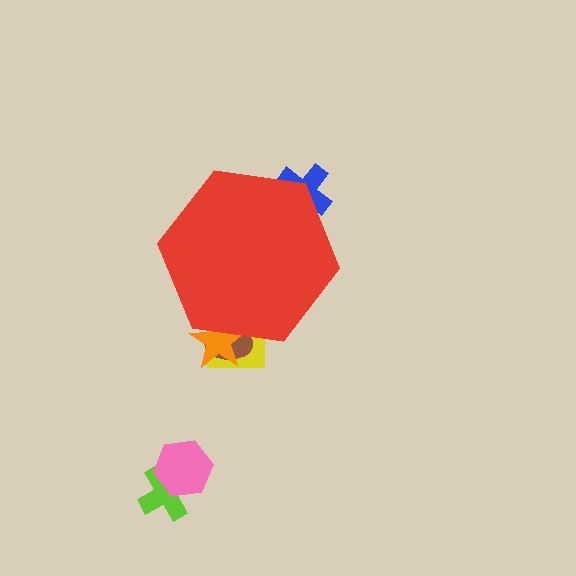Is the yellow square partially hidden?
Yes, the yellow square is partially hidden behind the red hexagon.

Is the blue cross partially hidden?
Yes, the blue cross is partially hidden behind the red hexagon.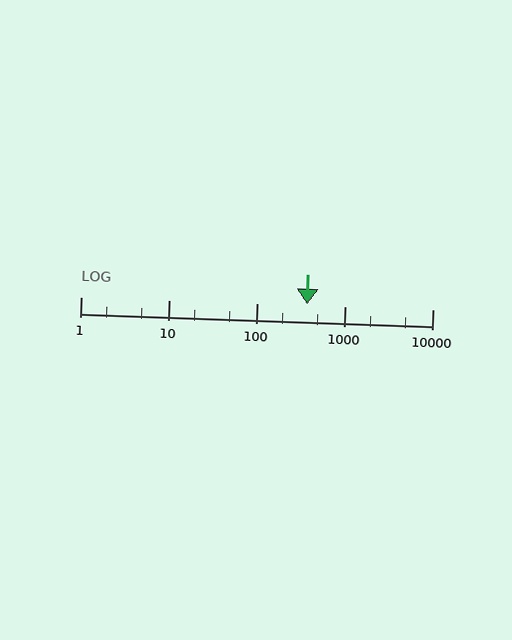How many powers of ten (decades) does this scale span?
The scale spans 4 decades, from 1 to 10000.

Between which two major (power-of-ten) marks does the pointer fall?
The pointer is between 100 and 1000.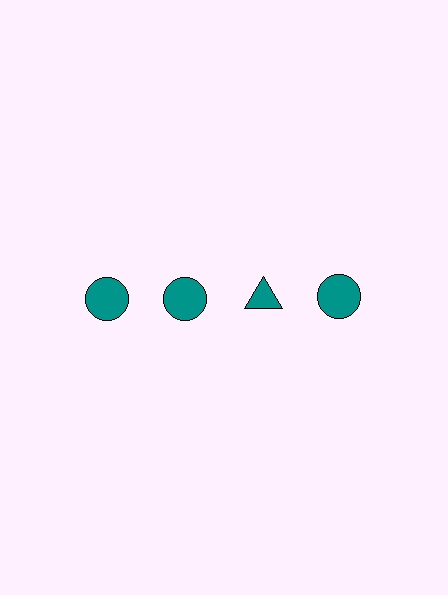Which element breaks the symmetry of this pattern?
The teal triangle in the top row, center column breaks the symmetry. All other shapes are teal circles.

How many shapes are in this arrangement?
There are 4 shapes arranged in a grid pattern.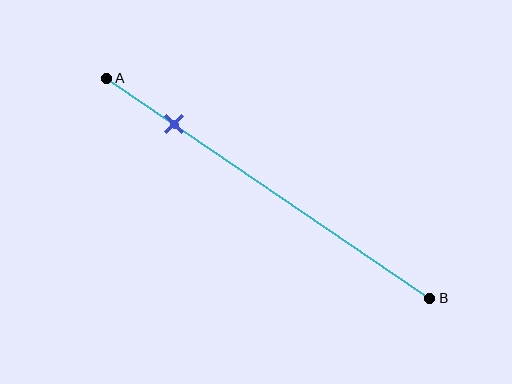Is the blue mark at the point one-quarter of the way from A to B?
No, the mark is at about 20% from A, not at the 25% one-quarter point.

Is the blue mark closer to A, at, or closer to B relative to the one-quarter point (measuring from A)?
The blue mark is closer to point A than the one-quarter point of segment AB.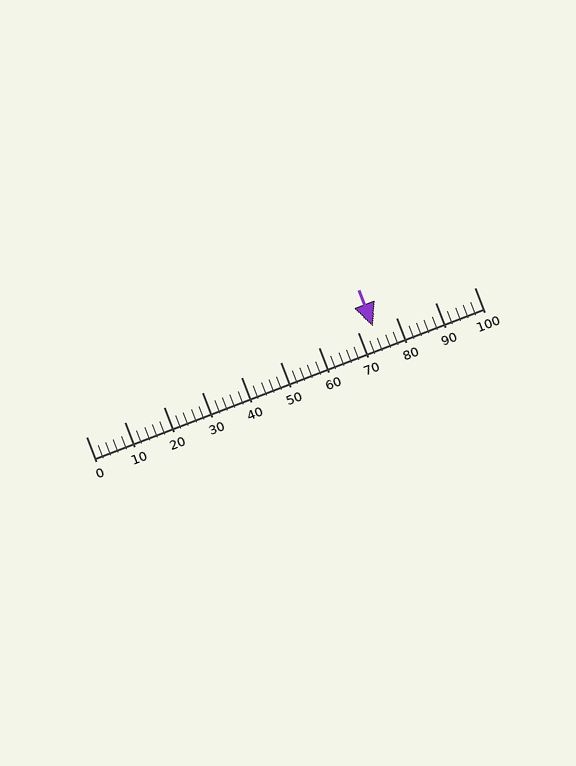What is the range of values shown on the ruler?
The ruler shows values from 0 to 100.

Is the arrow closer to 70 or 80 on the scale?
The arrow is closer to 70.